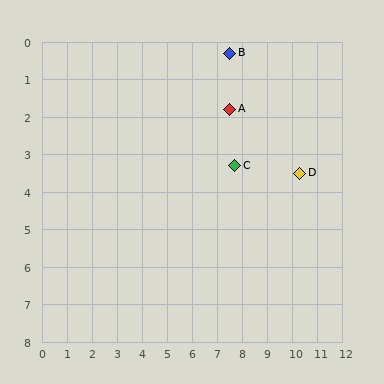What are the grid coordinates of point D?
Point D is at approximately (10.3, 3.5).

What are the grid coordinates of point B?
Point B is at approximately (7.5, 0.3).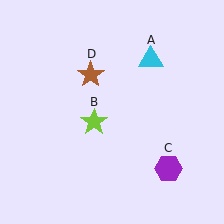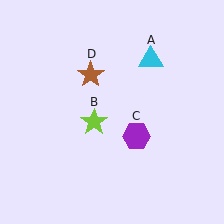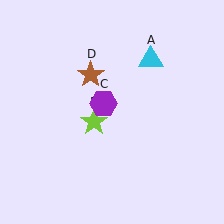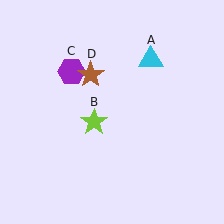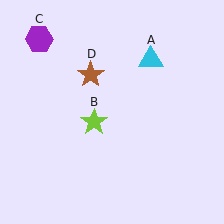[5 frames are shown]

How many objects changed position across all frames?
1 object changed position: purple hexagon (object C).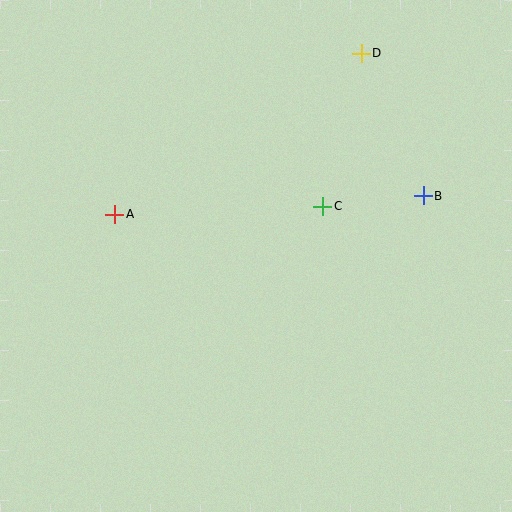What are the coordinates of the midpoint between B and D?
The midpoint between B and D is at (392, 124).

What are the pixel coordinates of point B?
Point B is at (423, 196).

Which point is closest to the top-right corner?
Point D is closest to the top-right corner.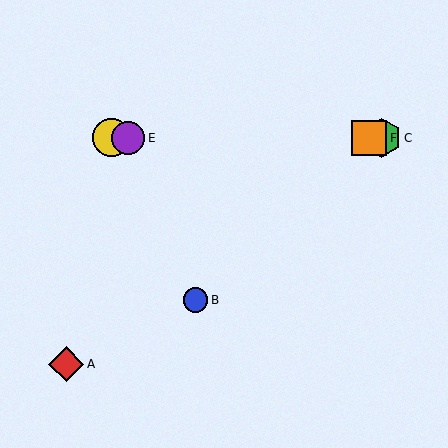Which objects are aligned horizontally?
Objects C, D, E, F are aligned horizontally.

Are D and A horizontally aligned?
No, D is at y≈138 and A is at y≈364.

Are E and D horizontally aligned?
Yes, both are at y≈138.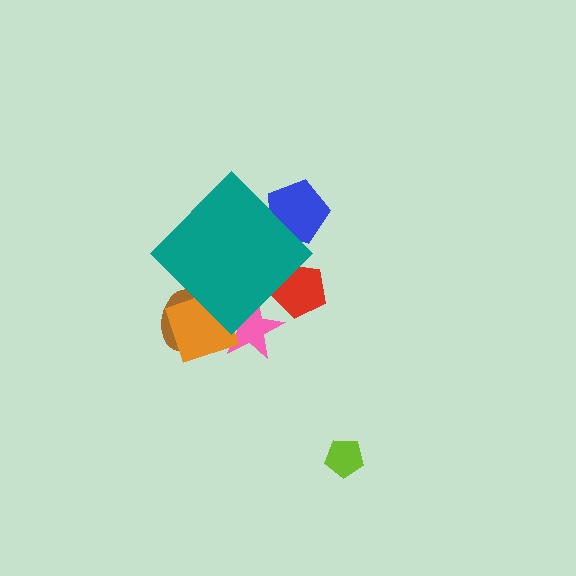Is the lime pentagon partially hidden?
No, the lime pentagon is fully visible.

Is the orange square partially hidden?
Yes, the orange square is partially hidden behind the teal diamond.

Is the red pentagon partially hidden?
Yes, the red pentagon is partially hidden behind the teal diamond.